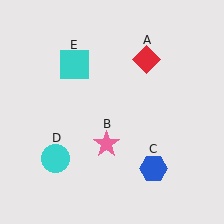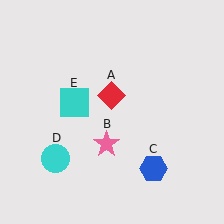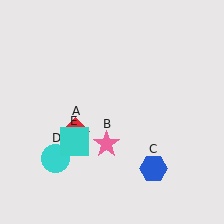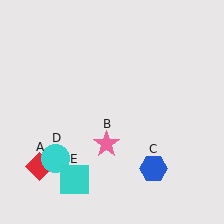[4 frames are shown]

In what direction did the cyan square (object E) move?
The cyan square (object E) moved down.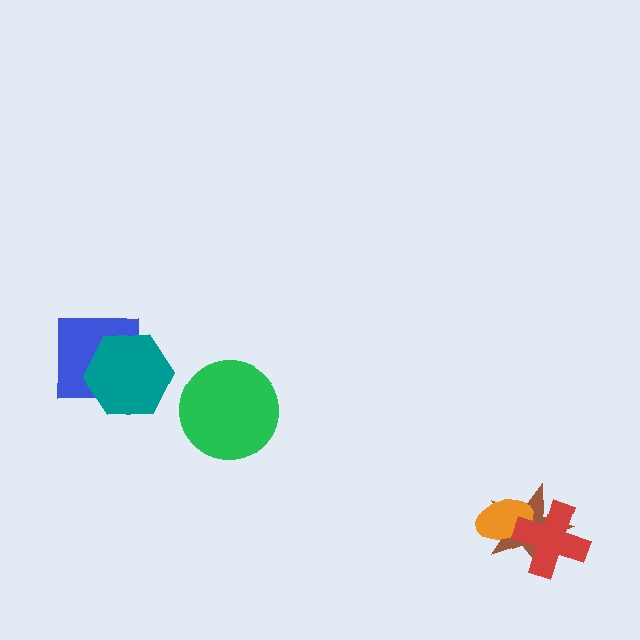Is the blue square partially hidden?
Yes, it is partially covered by another shape.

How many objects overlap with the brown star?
2 objects overlap with the brown star.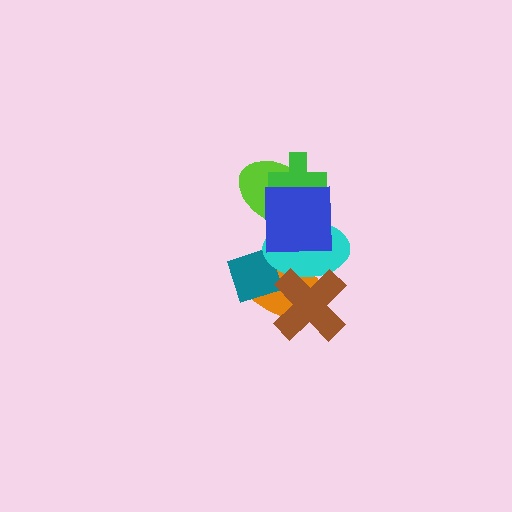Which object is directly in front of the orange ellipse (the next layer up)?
The teal diamond is directly in front of the orange ellipse.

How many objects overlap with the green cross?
2 objects overlap with the green cross.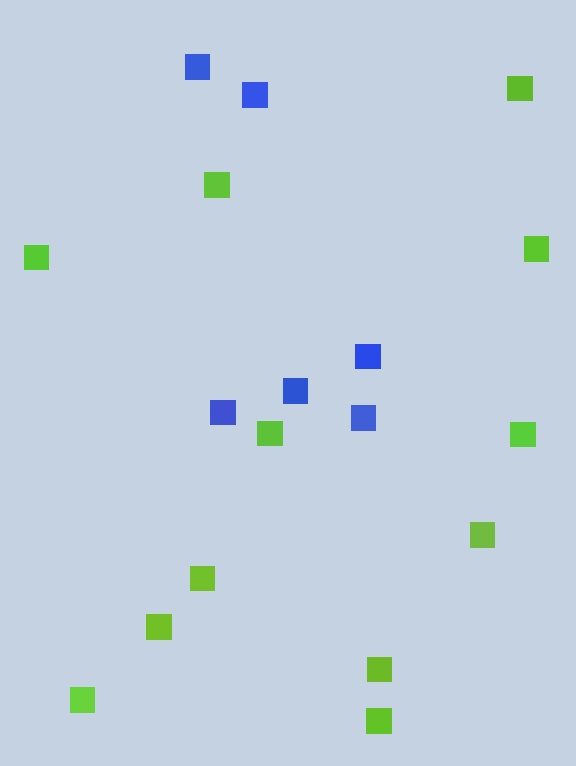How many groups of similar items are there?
There are 2 groups: one group of lime squares (12) and one group of blue squares (6).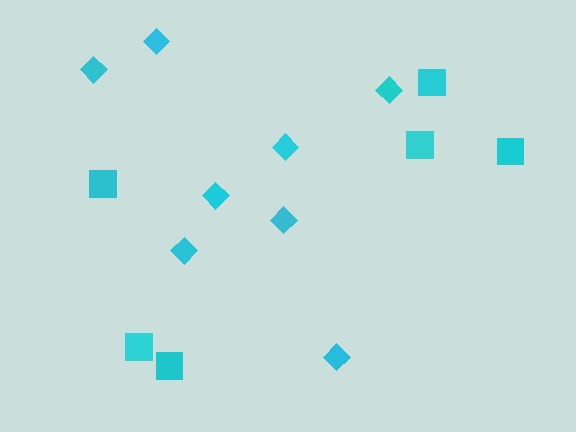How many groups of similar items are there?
There are 2 groups: one group of squares (6) and one group of diamonds (8).